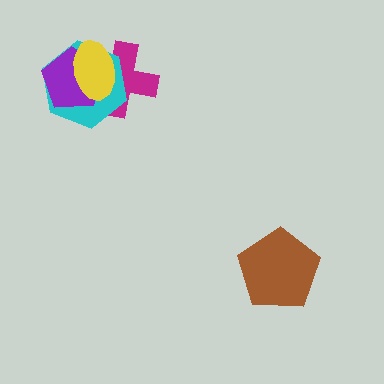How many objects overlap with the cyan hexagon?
3 objects overlap with the cyan hexagon.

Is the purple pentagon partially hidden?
Yes, it is partially covered by another shape.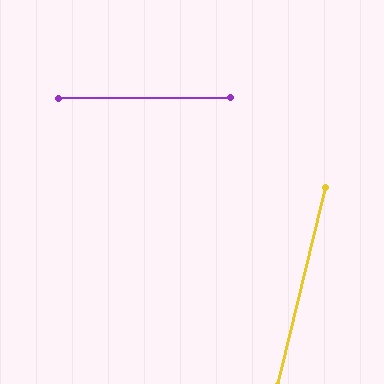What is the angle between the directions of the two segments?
Approximately 76 degrees.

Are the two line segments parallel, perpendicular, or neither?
Neither parallel nor perpendicular — they differ by about 76°.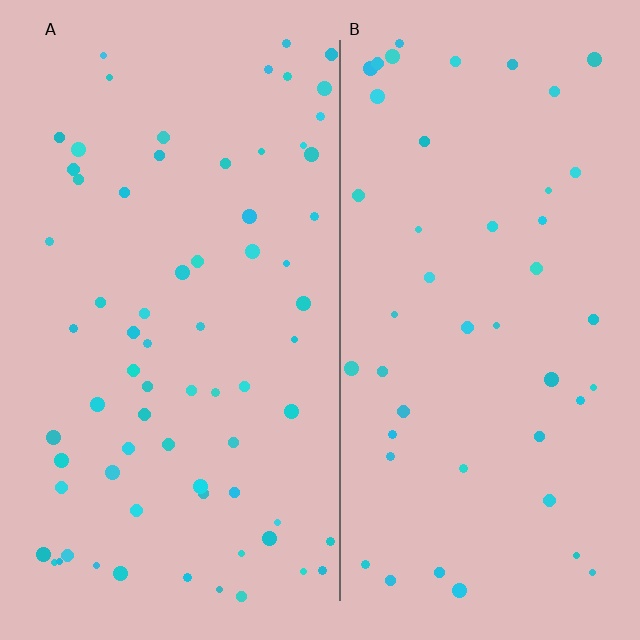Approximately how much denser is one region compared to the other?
Approximately 1.5× — region A over region B.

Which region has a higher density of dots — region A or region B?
A (the left).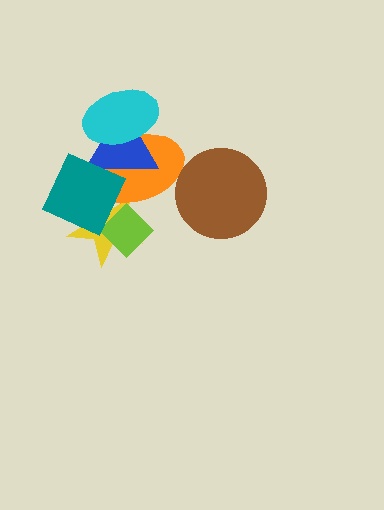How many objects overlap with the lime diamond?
3 objects overlap with the lime diamond.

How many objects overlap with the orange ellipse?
5 objects overlap with the orange ellipse.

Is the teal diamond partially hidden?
No, no other shape covers it.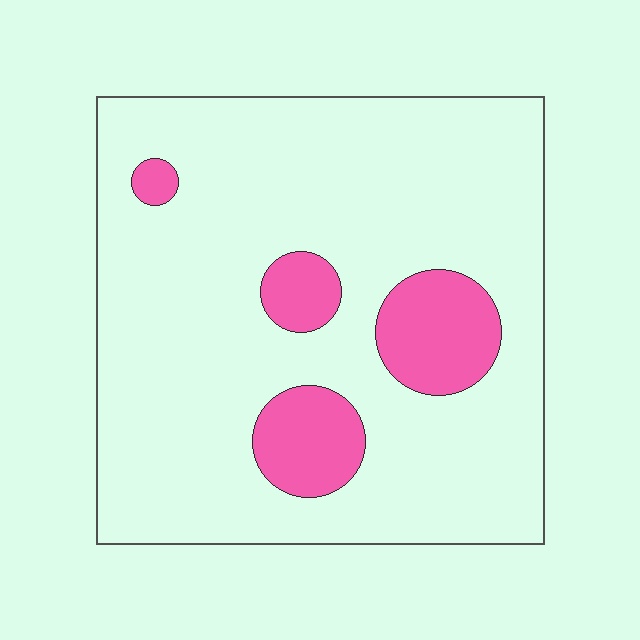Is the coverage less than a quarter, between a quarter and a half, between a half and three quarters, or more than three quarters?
Less than a quarter.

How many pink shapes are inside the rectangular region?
4.